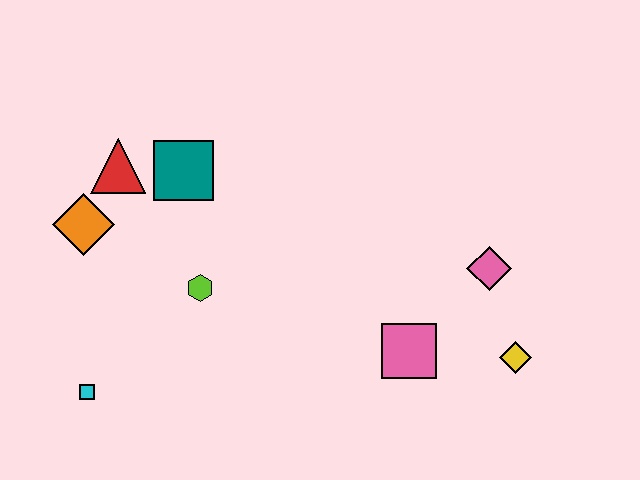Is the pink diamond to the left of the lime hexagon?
No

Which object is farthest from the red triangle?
The yellow diamond is farthest from the red triangle.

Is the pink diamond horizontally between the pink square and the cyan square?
No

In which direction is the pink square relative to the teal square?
The pink square is to the right of the teal square.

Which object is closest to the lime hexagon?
The teal square is closest to the lime hexagon.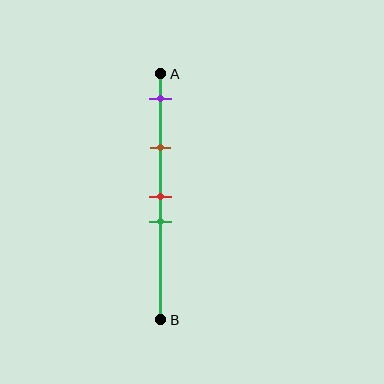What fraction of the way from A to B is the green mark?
The green mark is approximately 60% (0.6) of the way from A to B.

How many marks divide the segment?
There are 4 marks dividing the segment.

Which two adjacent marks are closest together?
The red and green marks are the closest adjacent pair.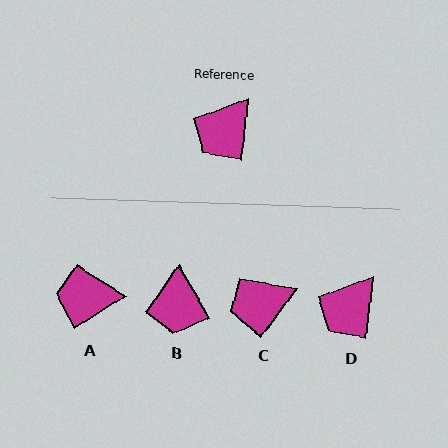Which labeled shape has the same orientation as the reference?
D.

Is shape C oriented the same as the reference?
No, it is off by about 30 degrees.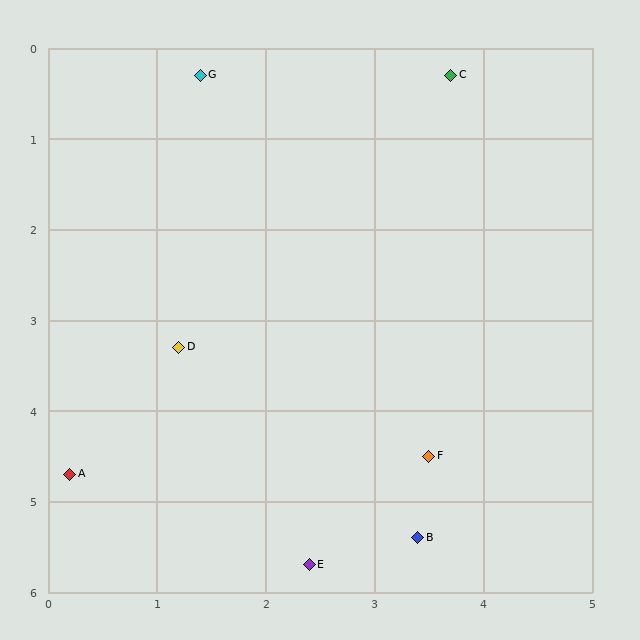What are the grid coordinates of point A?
Point A is at approximately (0.2, 4.7).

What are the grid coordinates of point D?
Point D is at approximately (1.2, 3.3).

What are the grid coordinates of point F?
Point F is at approximately (3.5, 4.5).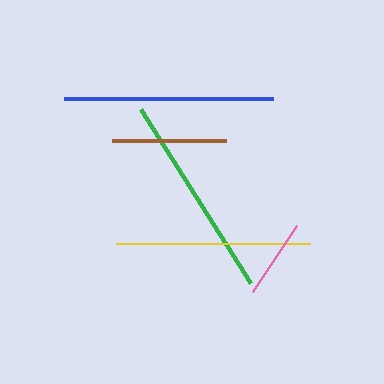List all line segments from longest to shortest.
From longest to shortest: blue, green, yellow, brown, pink.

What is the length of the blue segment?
The blue segment is approximately 209 pixels long.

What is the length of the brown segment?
The brown segment is approximately 114 pixels long.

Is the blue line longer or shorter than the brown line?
The blue line is longer than the brown line.